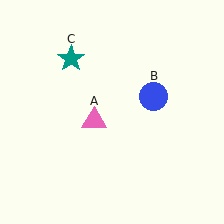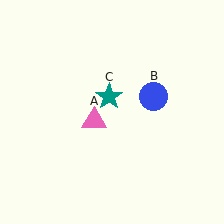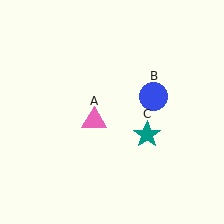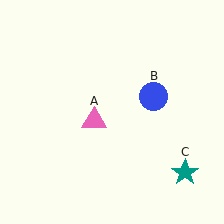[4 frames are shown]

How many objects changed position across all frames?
1 object changed position: teal star (object C).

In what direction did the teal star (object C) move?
The teal star (object C) moved down and to the right.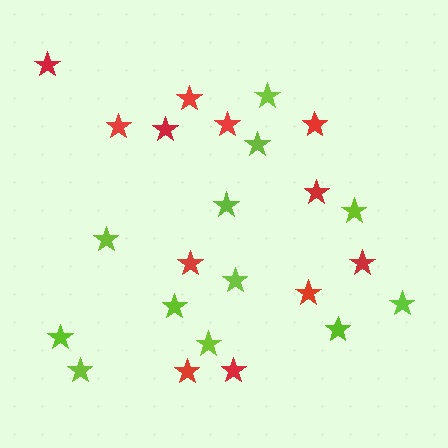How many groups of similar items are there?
There are 2 groups: one group of red stars (12) and one group of lime stars (12).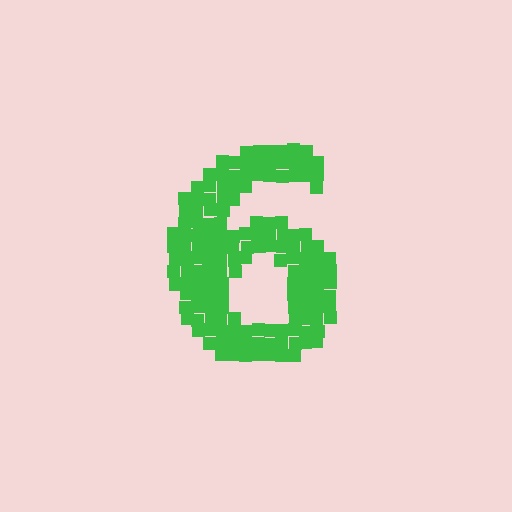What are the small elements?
The small elements are squares.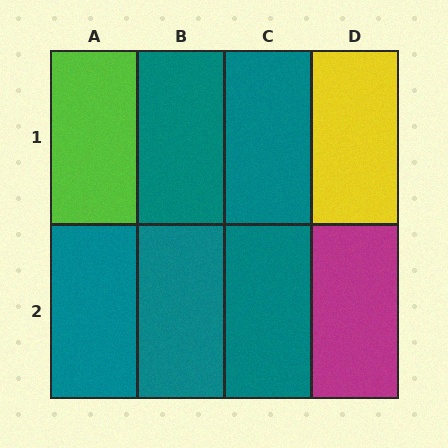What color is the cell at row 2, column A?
Teal.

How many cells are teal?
5 cells are teal.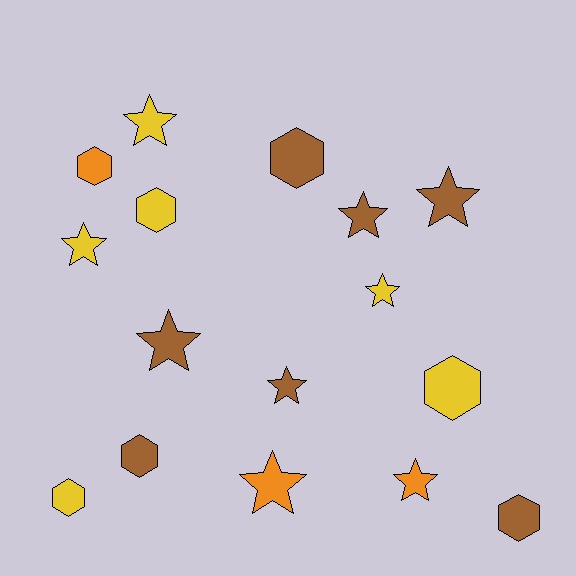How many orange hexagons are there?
There is 1 orange hexagon.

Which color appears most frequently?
Brown, with 7 objects.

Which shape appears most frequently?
Star, with 9 objects.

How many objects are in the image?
There are 16 objects.